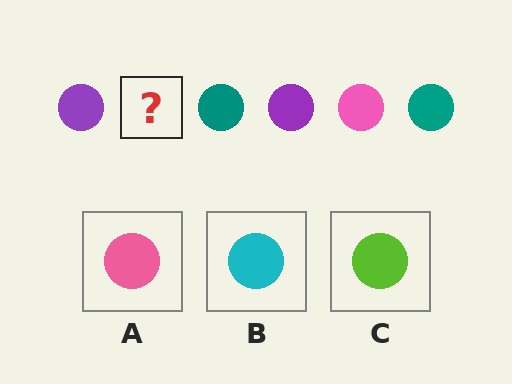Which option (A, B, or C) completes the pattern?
A.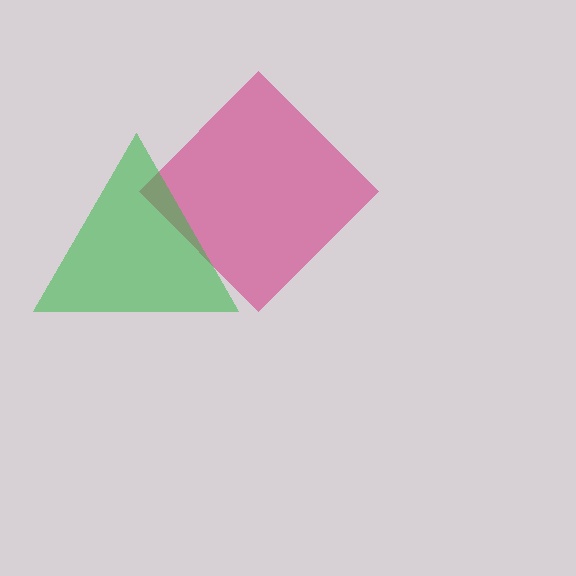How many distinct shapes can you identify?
There are 2 distinct shapes: a magenta diamond, a green triangle.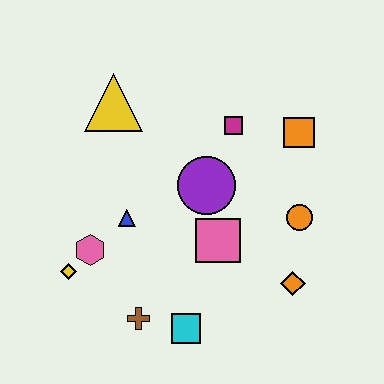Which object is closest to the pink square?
The purple circle is closest to the pink square.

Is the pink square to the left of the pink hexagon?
No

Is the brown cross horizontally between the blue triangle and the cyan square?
Yes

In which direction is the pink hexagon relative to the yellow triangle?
The pink hexagon is below the yellow triangle.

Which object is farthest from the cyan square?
The yellow triangle is farthest from the cyan square.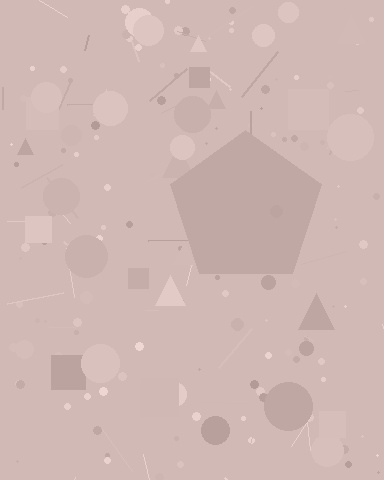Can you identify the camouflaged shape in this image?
The camouflaged shape is a pentagon.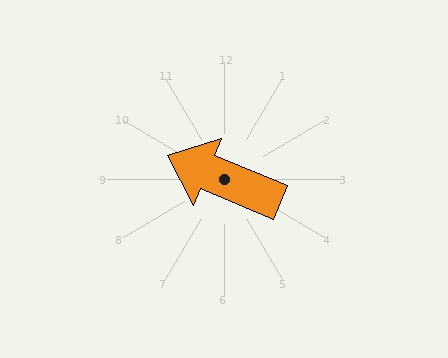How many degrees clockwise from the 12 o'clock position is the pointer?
Approximately 293 degrees.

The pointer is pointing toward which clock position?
Roughly 10 o'clock.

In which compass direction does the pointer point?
Northwest.